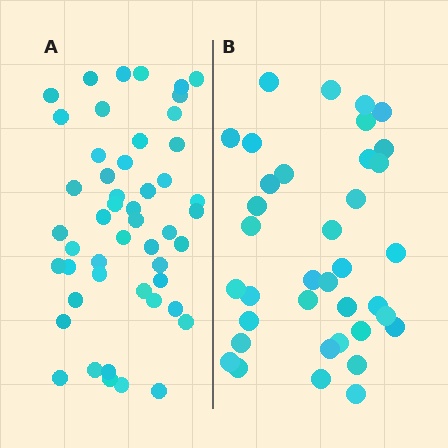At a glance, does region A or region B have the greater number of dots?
Region A (the left region) has more dots.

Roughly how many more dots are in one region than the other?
Region A has roughly 12 or so more dots than region B.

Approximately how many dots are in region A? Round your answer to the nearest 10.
About 50 dots. (The exact count is 49, which rounds to 50.)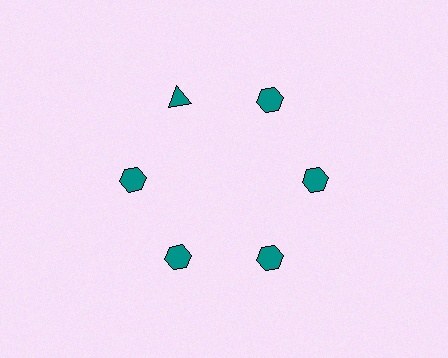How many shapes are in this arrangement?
There are 6 shapes arranged in a ring pattern.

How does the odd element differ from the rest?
It has a different shape: triangle instead of hexagon.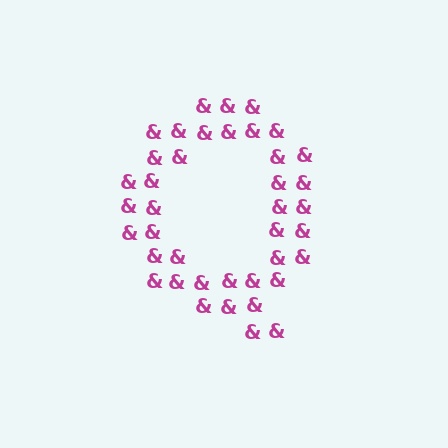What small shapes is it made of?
It is made of small ampersands.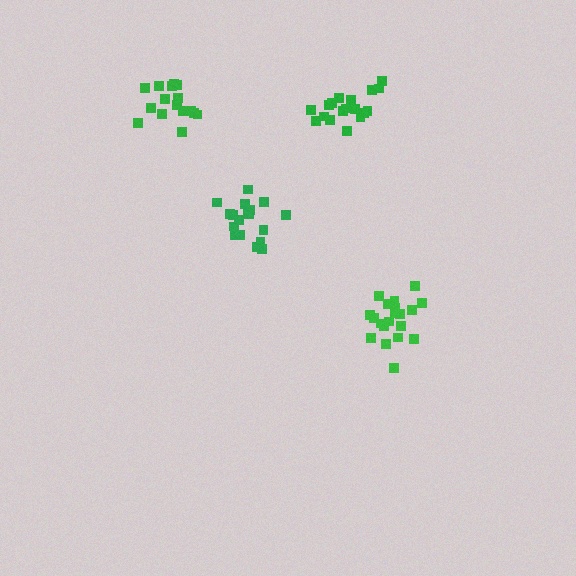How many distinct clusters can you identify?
There are 4 distinct clusters.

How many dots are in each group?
Group 1: 19 dots, Group 2: 16 dots, Group 3: 20 dots, Group 4: 18 dots (73 total).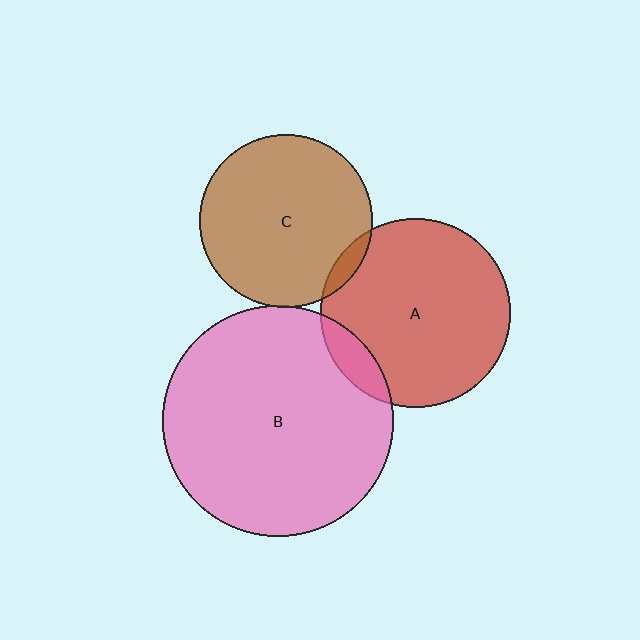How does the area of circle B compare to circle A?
Approximately 1.5 times.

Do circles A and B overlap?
Yes.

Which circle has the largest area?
Circle B (pink).